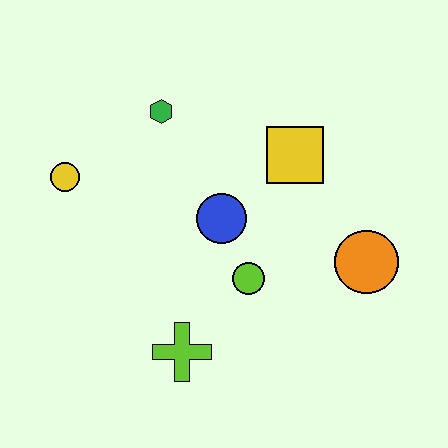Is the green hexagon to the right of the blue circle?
No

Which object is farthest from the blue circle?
The yellow circle is farthest from the blue circle.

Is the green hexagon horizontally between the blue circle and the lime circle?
No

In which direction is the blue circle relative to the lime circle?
The blue circle is above the lime circle.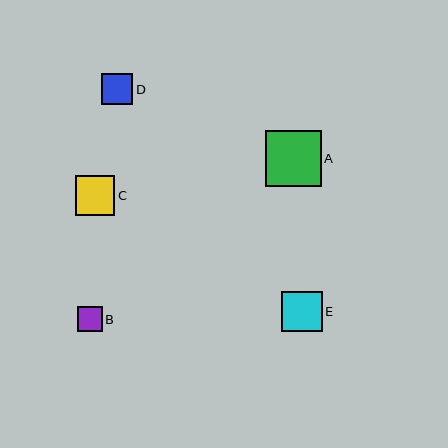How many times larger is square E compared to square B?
Square E is approximately 1.6 times the size of square B.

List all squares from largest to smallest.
From largest to smallest: A, E, C, D, B.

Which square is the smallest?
Square B is the smallest with a size of approximately 25 pixels.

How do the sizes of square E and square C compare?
Square E and square C are approximately the same size.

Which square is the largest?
Square A is the largest with a size of approximately 56 pixels.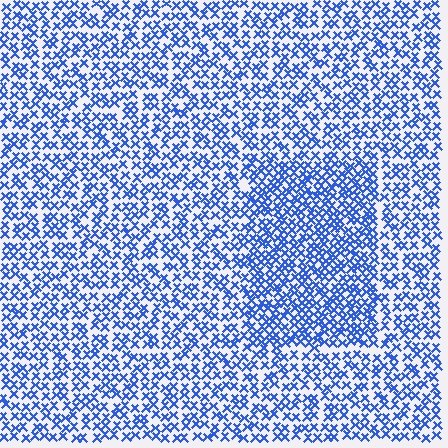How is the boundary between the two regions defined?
The boundary is defined by a change in element density (approximately 1.6x ratio). All elements are the same color, size, and shape.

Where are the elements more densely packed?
The elements are more densely packed inside the rectangle boundary.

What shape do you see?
I see a rectangle.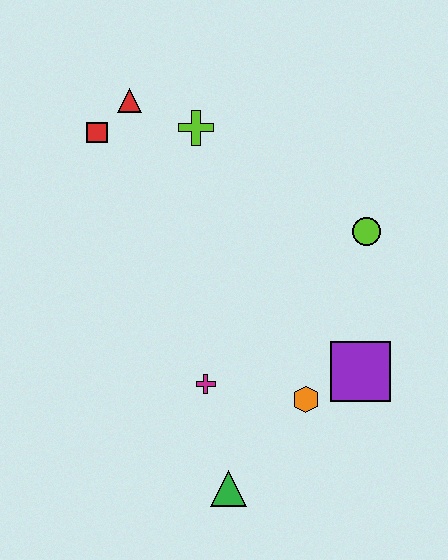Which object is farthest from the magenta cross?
The red triangle is farthest from the magenta cross.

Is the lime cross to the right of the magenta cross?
No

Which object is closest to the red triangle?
The red square is closest to the red triangle.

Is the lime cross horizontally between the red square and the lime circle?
Yes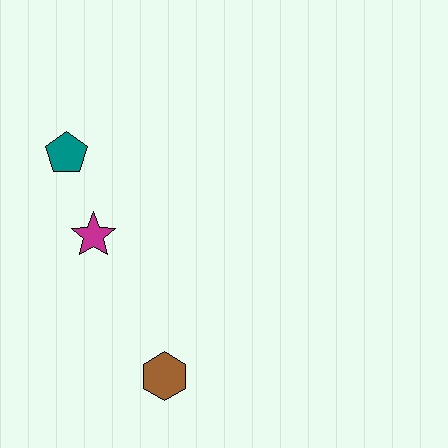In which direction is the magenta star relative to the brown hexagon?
The magenta star is above the brown hexagon.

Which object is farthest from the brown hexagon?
The teal pentagon is farthest from the brown hexagon.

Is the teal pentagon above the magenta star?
Yes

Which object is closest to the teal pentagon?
The magenta star is closest to the teal pentagon.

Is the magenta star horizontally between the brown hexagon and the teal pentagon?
Yes